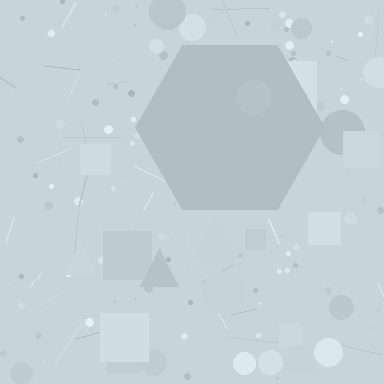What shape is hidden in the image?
A hexagon is hidden in the image.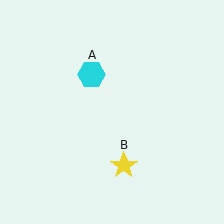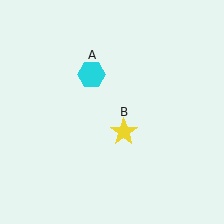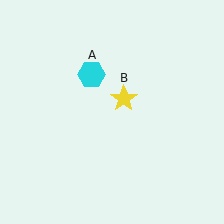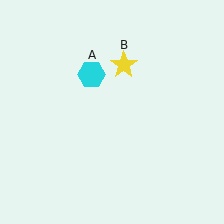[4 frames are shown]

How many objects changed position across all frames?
1 object changed position: yellow star (object B).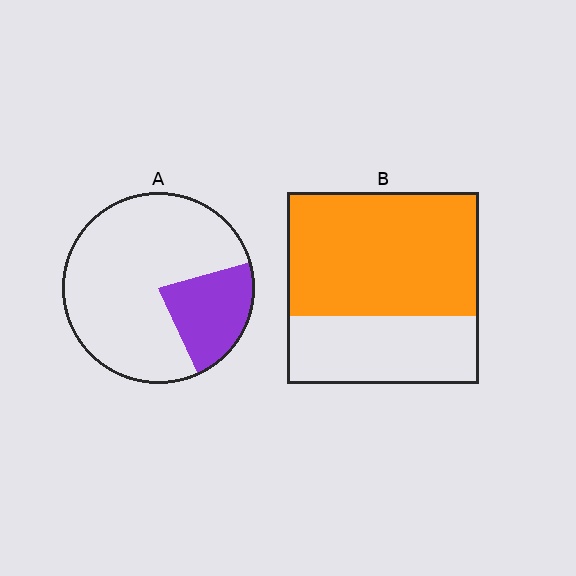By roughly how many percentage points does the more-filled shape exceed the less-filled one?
By roughly 40 percentage points (B over A).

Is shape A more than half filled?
No.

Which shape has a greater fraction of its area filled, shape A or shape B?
Shape B.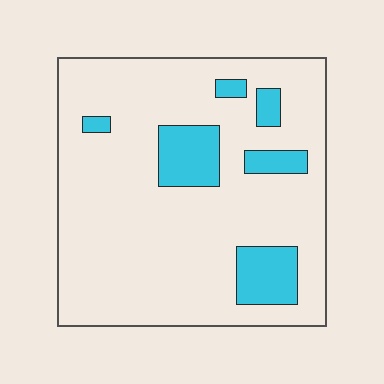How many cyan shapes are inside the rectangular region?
6.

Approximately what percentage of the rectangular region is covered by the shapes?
Approximately 15%.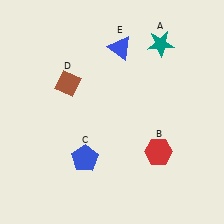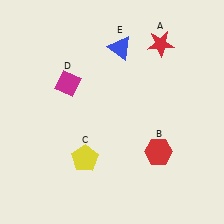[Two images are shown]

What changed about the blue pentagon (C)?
In Image 1, C is blue. In Image 2, it changed to yellow.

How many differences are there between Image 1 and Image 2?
There are 3 differences between the two images.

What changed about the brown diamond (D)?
In Image 1, D is brown. In Image 2, it changed to magenta.